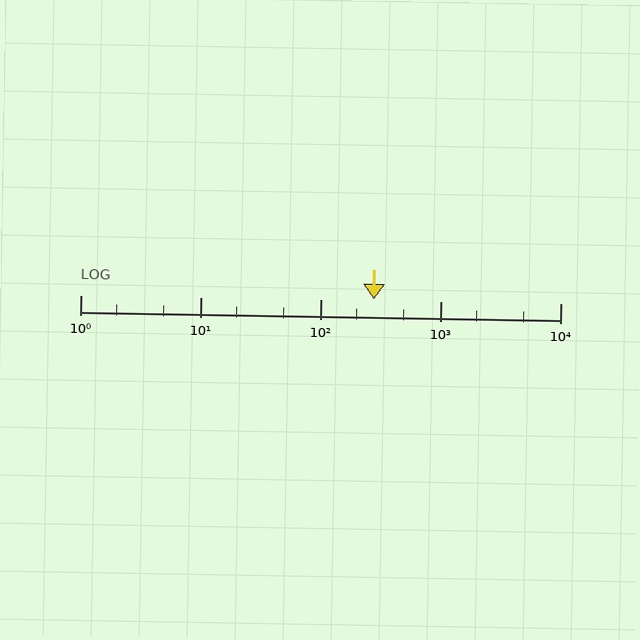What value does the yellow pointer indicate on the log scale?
The pointer indicates approximately 280.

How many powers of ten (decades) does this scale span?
The scale spans 4 decades, from 1 to 10000.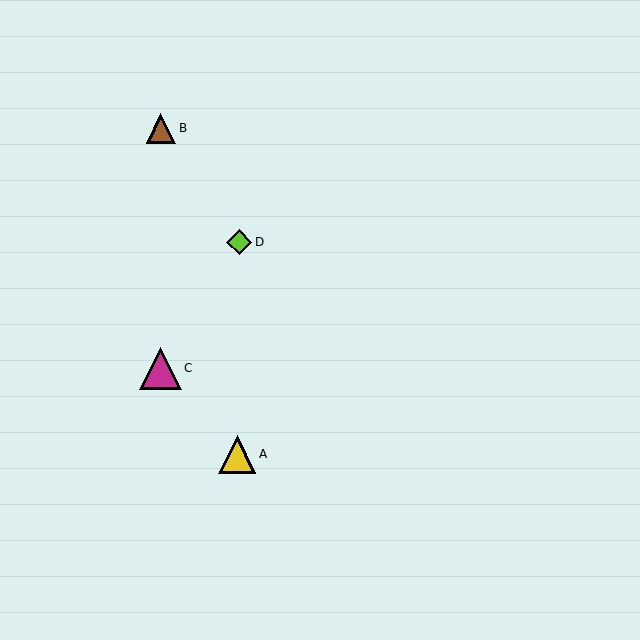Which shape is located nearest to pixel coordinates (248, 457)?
The yellow triangle (labeled A) at (237, 454) is nearest to that location.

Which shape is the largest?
The magenta triangle (labeled C) is the largest.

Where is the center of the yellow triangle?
The center of the yellow triangle is at (237, 454).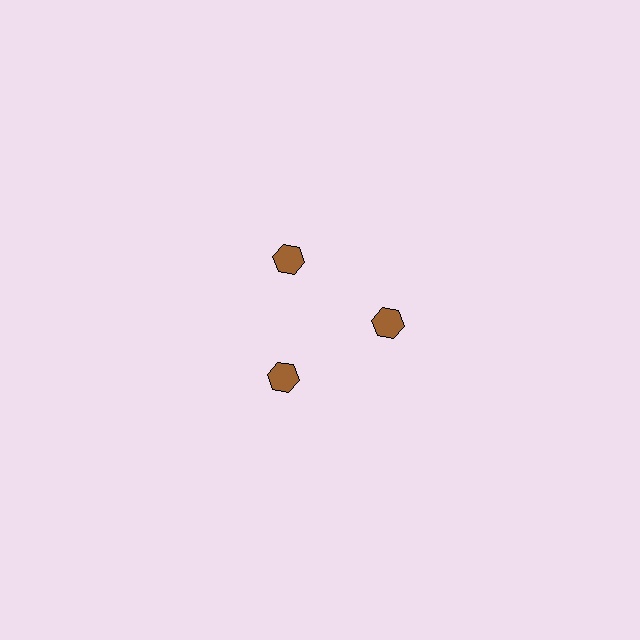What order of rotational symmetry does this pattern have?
This pattern has 3-fold rotational symmetry.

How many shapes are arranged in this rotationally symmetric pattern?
There are 3 shapes, arranged in 3 groups of 1.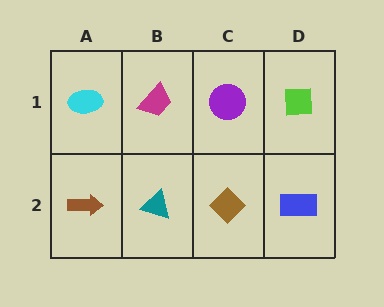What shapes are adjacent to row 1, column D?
A blue rectangle (row 2, column D), a purple circle (row 1, column C).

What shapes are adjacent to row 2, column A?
A cyan ellipse (row 1, column A), a teal triangle (row 2, column B).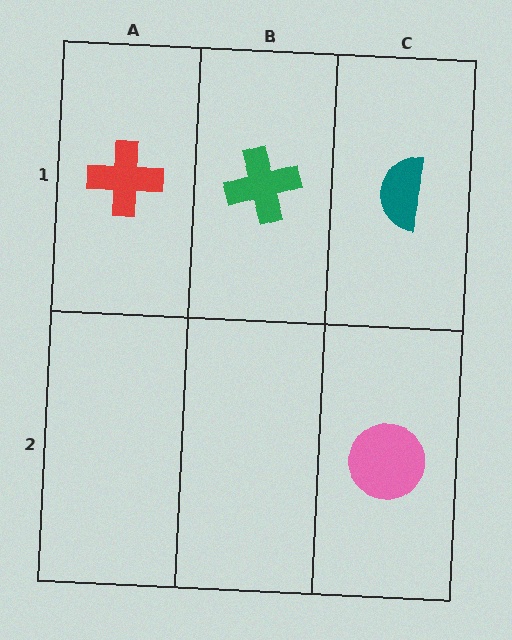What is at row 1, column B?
A green cross.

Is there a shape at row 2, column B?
No, that cell is empty.